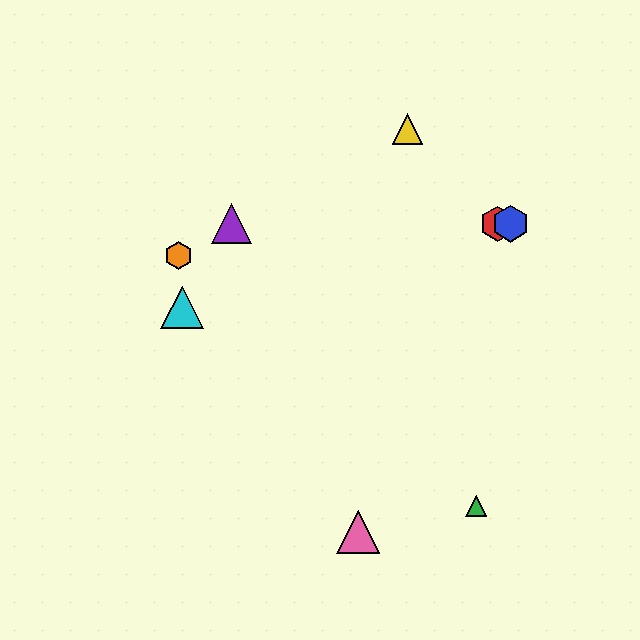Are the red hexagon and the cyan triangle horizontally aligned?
No, the red hexagon is at y≈224 and the cyan triangle is at y≈307.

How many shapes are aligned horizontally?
3 shapes (the red hexagon, the blue hexagon, the purple triangle) are aligned horizontally.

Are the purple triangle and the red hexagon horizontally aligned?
Yes, both are at y≈224.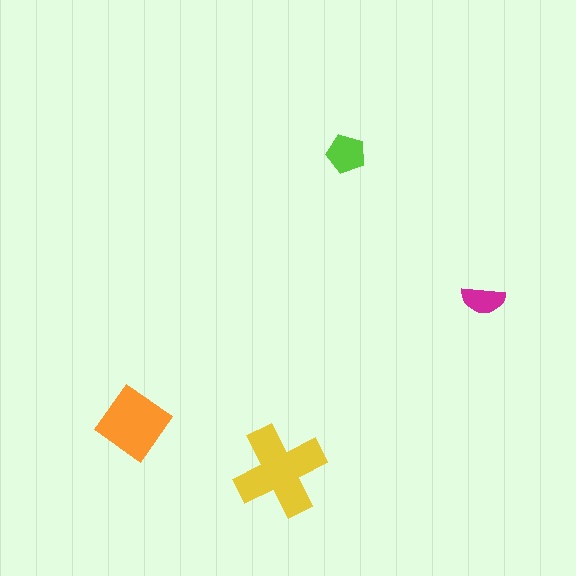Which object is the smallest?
The magenta semicircle.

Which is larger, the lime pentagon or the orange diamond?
The orange diamond.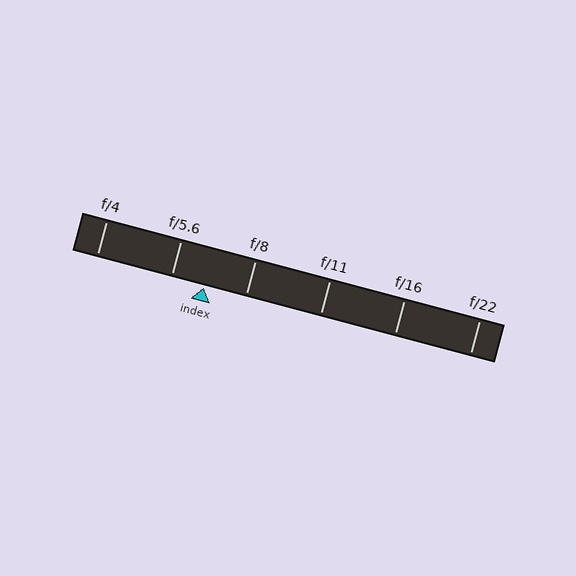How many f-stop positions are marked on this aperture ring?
There are 6 f-stop positions marked.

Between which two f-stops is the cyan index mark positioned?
The index mark is between f/5.6 and f/8.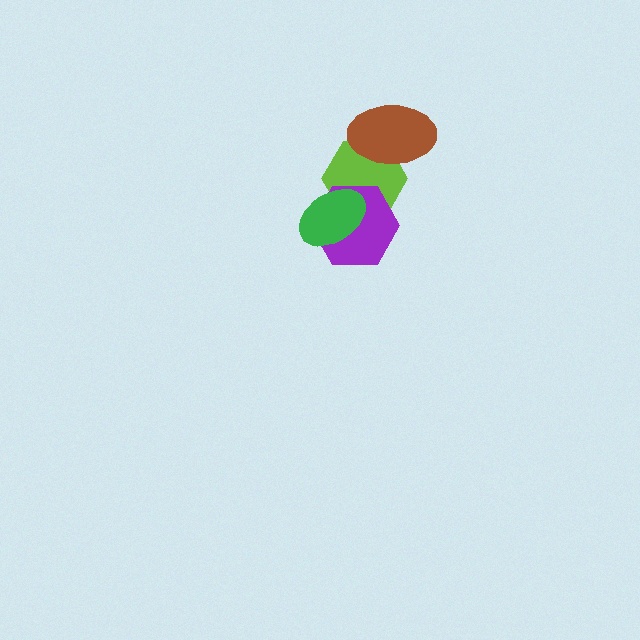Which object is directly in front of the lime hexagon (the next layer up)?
The purple hexagon is directly in front of the lime hexagon.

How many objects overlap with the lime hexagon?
3 objects overlap with the lime hexagon.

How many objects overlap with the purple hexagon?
2 objects overlap with the purple hexagon.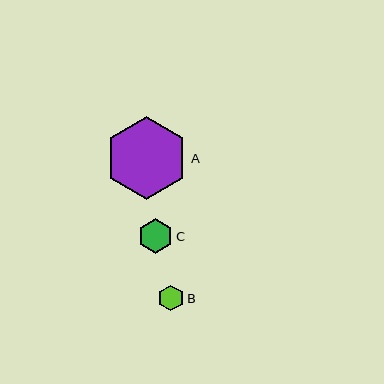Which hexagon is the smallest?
Hexagon B is the smallest with a size of approximately 26 pixels.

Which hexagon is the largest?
Hexagon A is the largest with a size of approximately 83 pixels.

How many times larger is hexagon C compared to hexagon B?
Hexagon C is approximately 1.4 times the size of hexagon B.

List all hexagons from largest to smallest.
From largest to smallest: A, C, B.